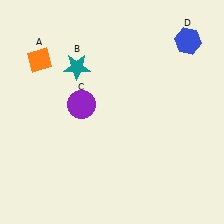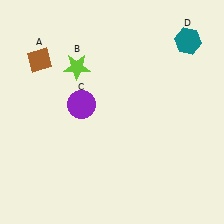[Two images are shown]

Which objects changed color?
A changed from orange to brown. B changed from teal to lime. D changed from blue to teal.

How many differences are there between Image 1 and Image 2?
There are 3 differences between the two images.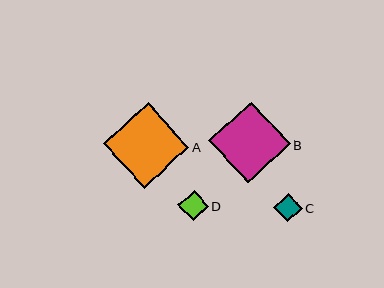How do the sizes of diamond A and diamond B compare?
Diamond A and diamond B are approximately the same size.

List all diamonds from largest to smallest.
From largest to smallest: A, B, D, C.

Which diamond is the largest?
Diamond A is the largest with a size of approximately 85 pixels.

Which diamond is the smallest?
Diamond C is the smallest with a size of approximately 28 pixels.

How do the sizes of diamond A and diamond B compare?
Diamond A and diamond B are approximately the same size.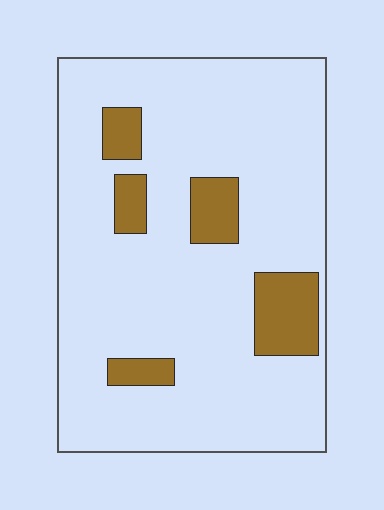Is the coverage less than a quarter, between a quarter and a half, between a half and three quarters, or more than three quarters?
Less than a quarter.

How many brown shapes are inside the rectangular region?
5.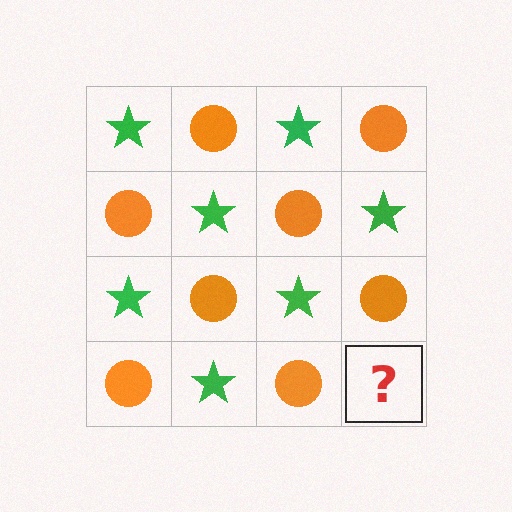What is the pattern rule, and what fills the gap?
The rule is that it alternates green star and orange circle in a checkerboard pattern. The gap should be filled with a green star.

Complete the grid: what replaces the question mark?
The question mark should be replaced with a green star.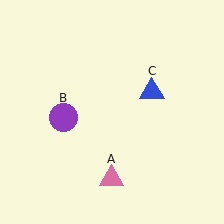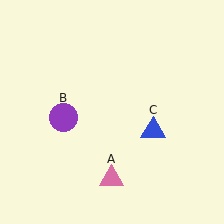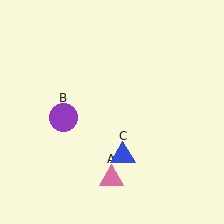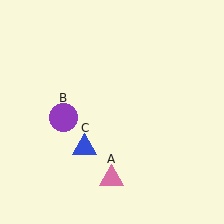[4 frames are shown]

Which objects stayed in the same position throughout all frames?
Pink triangle (object A) and purple circle (object B) remained stationary.